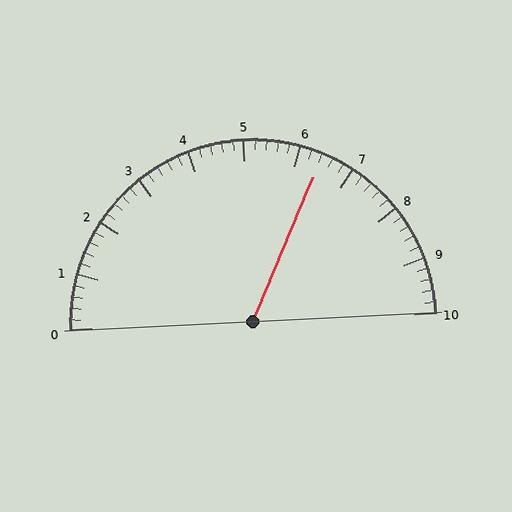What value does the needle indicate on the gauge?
The needle indicates approximately 6.4.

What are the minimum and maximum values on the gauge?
The gauge ranges from 0 to 10.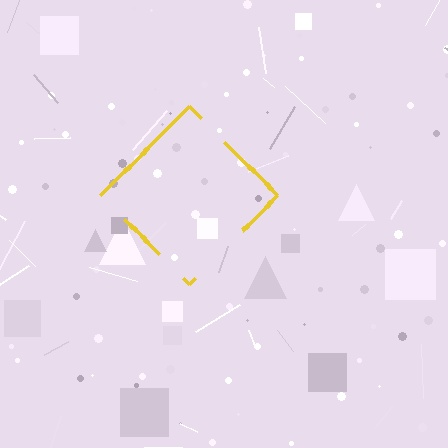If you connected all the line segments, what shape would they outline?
They would outline a diamond.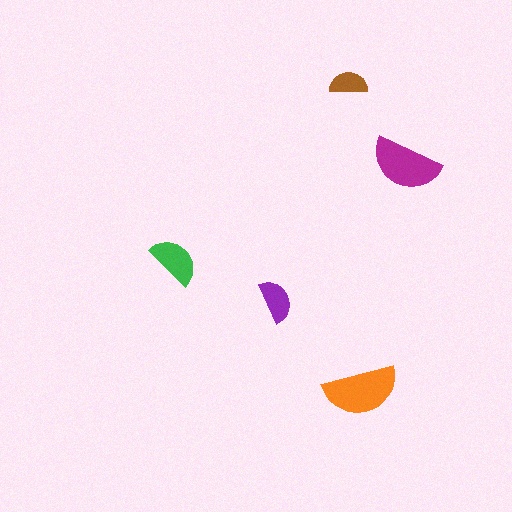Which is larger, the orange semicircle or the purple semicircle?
The orange one.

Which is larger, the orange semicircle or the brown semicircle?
The orange one.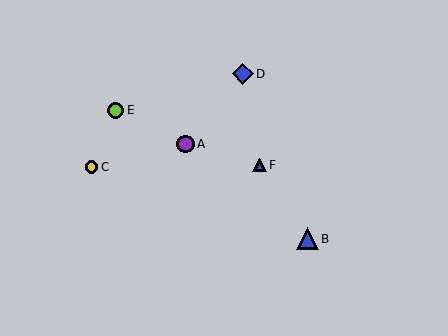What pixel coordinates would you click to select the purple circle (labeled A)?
Click at (185, 144) to select the purple circle A.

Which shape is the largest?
The blue triangle (labeled B) is the largest.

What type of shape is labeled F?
Shape F is a blue triangle.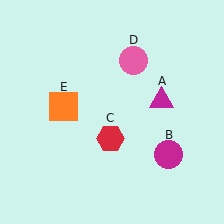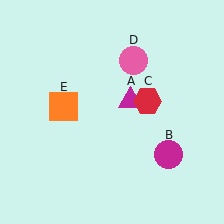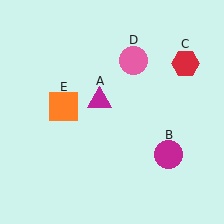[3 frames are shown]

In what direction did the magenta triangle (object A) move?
The magenta triangle (object A) moved left.